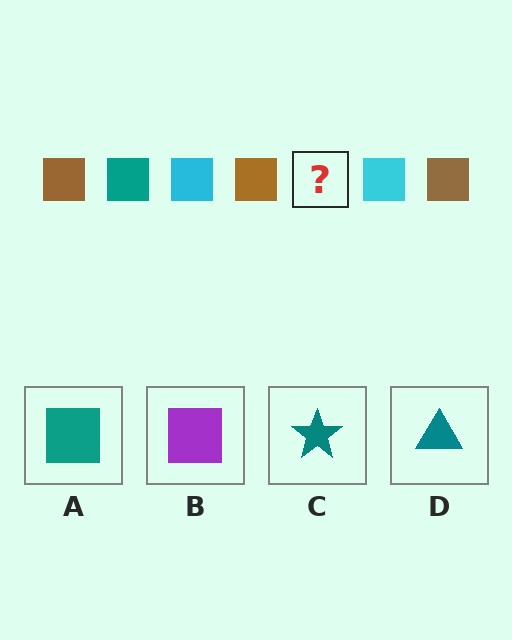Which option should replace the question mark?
Option A.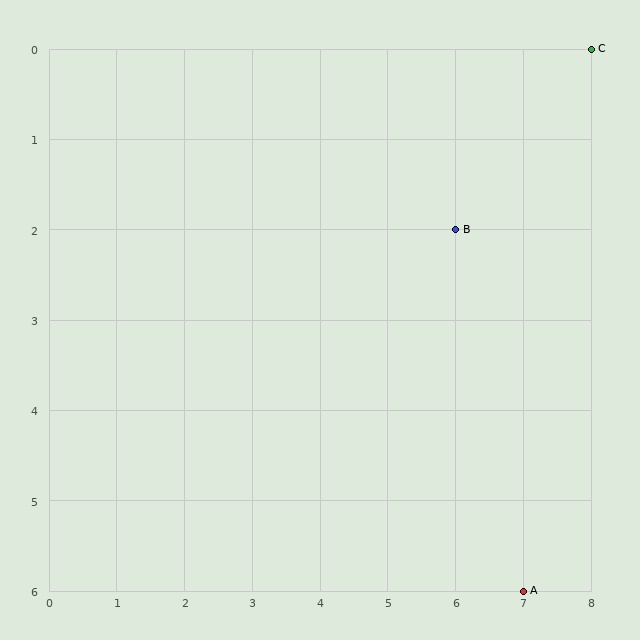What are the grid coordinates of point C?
Point C is at grid coordinates (8, 0).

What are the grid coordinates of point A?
Point A is at grid coordinates (7, 6).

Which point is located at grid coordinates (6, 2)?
Point B is at (6, 2).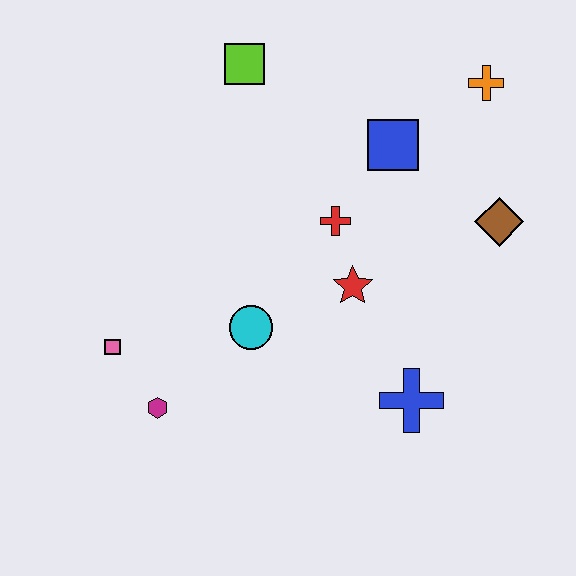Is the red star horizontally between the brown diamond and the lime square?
Yes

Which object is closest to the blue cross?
The red star is closest to the blue cross.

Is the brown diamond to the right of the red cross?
Yes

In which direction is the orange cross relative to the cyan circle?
The orange cross is above the cyan circle.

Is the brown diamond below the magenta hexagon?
No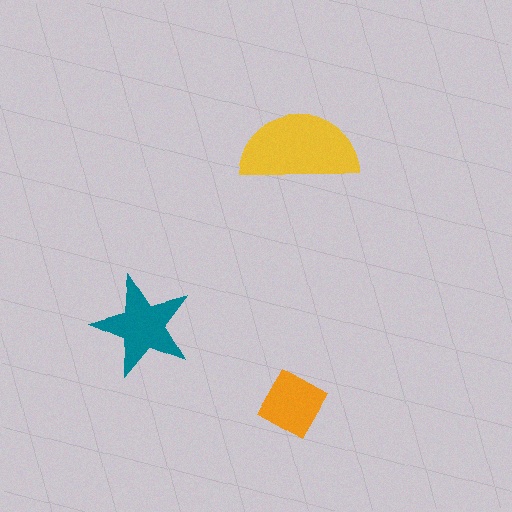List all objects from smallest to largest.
The orange square, the teal star, the yellow semicircle.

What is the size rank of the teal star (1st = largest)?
2nd.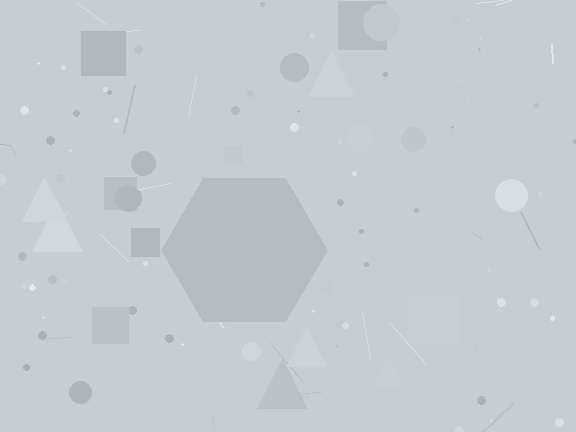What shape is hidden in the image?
A hexagon is hidden in the image.